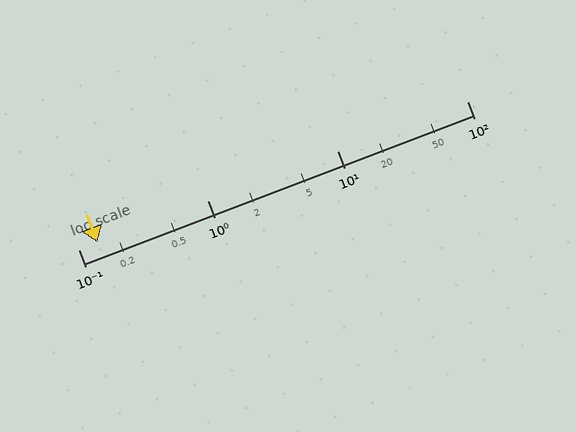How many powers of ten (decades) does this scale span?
The scale spans 3 decades, from 0.1 to 100.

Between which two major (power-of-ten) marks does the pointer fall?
The pointer is between 0.1 and 1.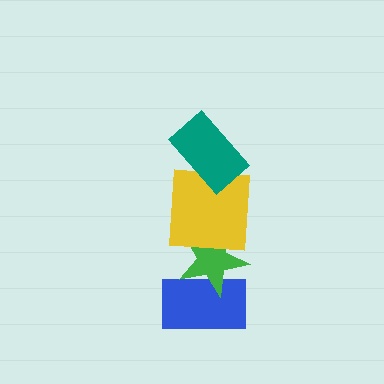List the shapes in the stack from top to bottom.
From top to bottom: the teal rectangle, the yellow square, the green star, the blue rectangle.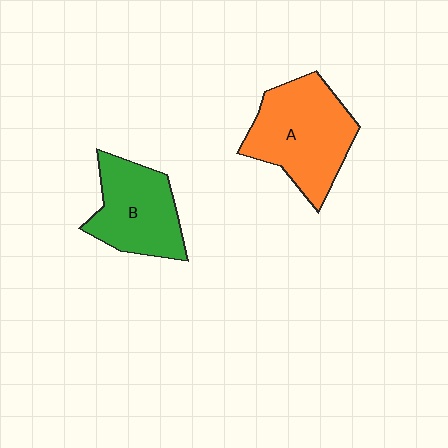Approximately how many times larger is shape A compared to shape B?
Approximately 1.3 times.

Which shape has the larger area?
Shape A (orange).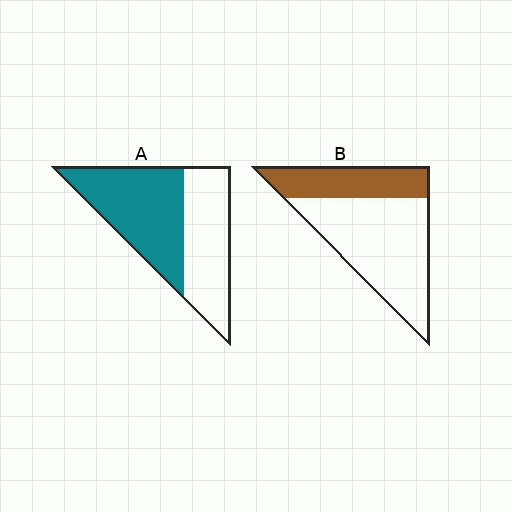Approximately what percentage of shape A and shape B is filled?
A is approximately 55% and B is approximately 30%.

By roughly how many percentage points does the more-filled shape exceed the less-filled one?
By roughly 20 percentage points (A over B).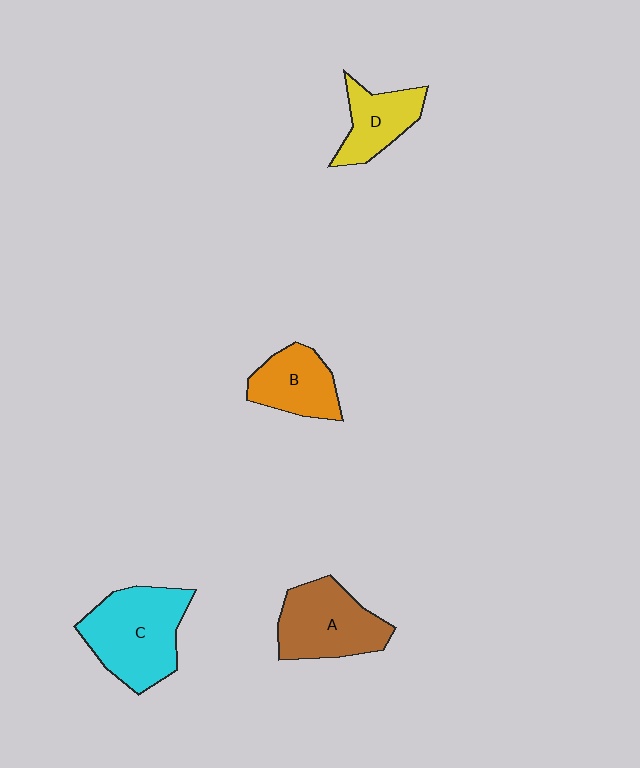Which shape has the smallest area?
Shape D (yellow).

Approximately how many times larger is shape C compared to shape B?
Approximately 1.6 times.